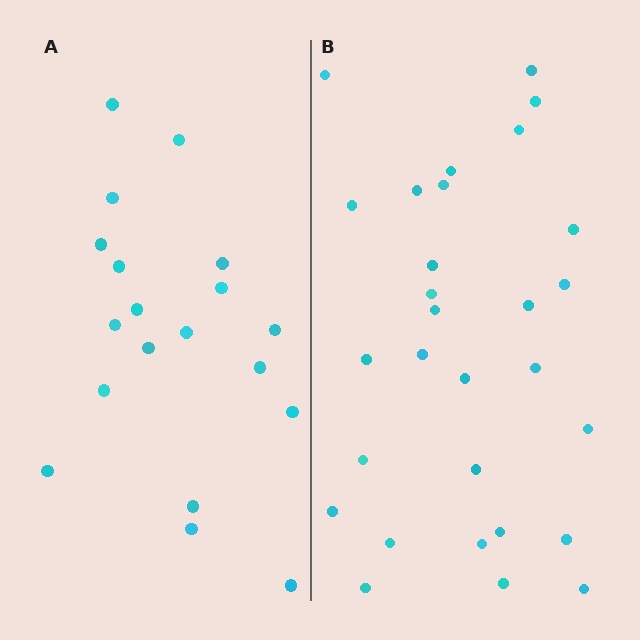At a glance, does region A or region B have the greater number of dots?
Region B (the right region) has more dots.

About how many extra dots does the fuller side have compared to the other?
Region B has roughly 10 or so more dots than region A.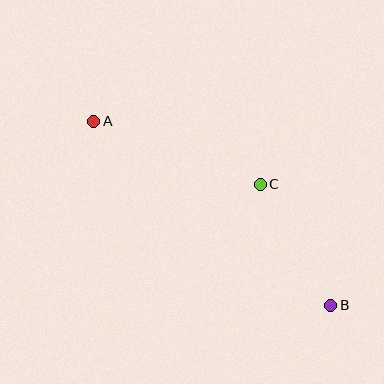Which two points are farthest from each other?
Points A and B are farthest from each other.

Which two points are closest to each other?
Points B and C are closest to each other.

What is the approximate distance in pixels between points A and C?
The distance between A and C is approximately 178 pixels.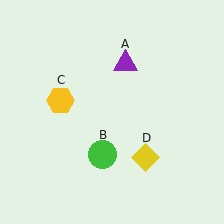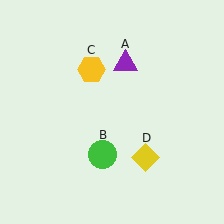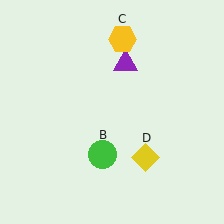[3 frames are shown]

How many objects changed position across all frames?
1 object changed position: yellow hexagon (object C).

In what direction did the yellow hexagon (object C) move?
The yellow hexagon (object C) moved up and to the right.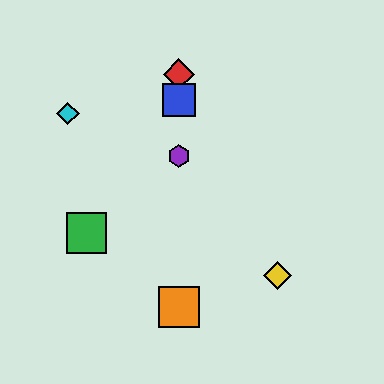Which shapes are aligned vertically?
The red diamond, the blue square, the purple hexagon, the orange square are aligned vertically.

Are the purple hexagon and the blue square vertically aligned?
Yes, both are at x≈179.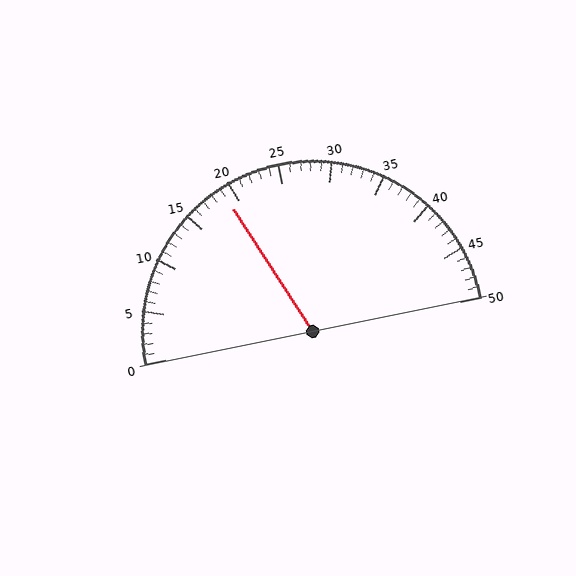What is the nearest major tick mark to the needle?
The nearest major tick mark is 20.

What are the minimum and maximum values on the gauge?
The gauge ranges from 0 to 50.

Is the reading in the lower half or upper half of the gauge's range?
The reading is in the lower half of the range (0 to 50).